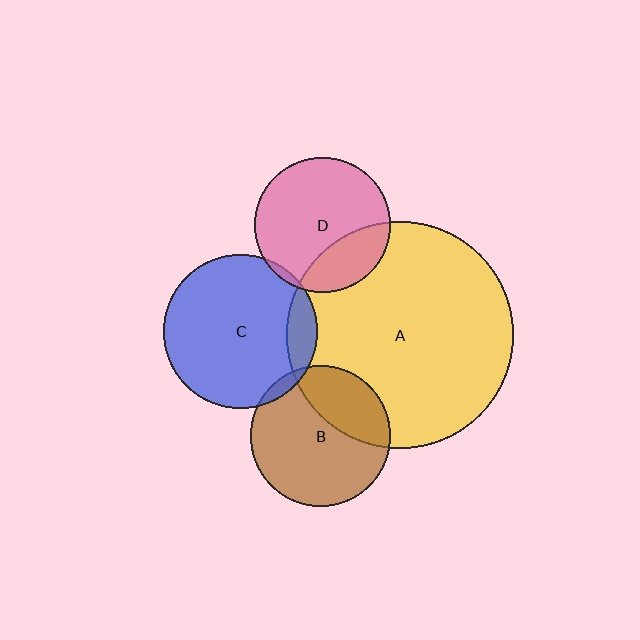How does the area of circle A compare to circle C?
Approximately 2.2 times.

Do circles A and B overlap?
Yes.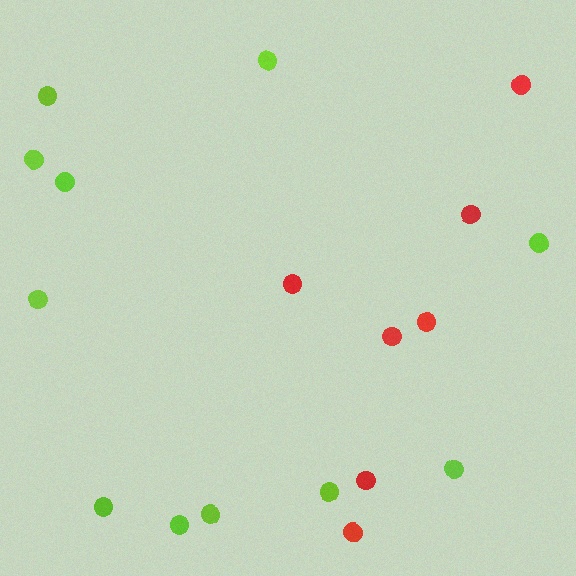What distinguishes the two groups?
There are 2 groups: one group of red circles (7) and one group of lime circles (11).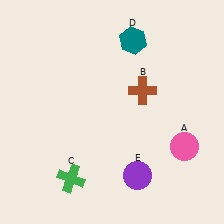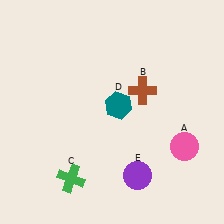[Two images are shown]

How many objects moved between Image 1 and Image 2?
1 object moved between the two images.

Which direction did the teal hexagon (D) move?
The teal hexagon (D) moved down.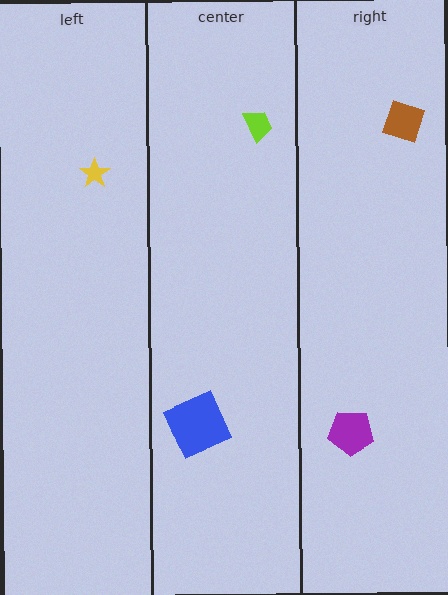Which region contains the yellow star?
The left region.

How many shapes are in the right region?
2.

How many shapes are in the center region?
2.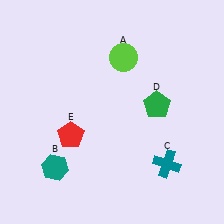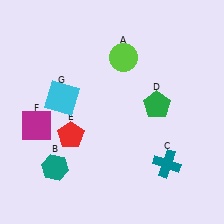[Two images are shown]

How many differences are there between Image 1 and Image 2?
There are 2 differences between the two images.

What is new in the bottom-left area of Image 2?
A magenta square (F) was added in the bottom-left area of Image 2.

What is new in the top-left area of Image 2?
A cyan square (G) was added in the top-left area of Image 2.